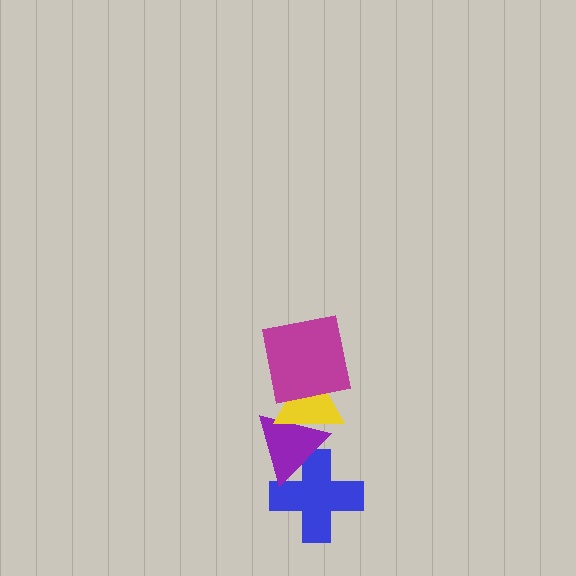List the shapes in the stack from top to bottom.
From top to bottom: the magenta square, the yellow triangle, the purple triangle, the blue cross.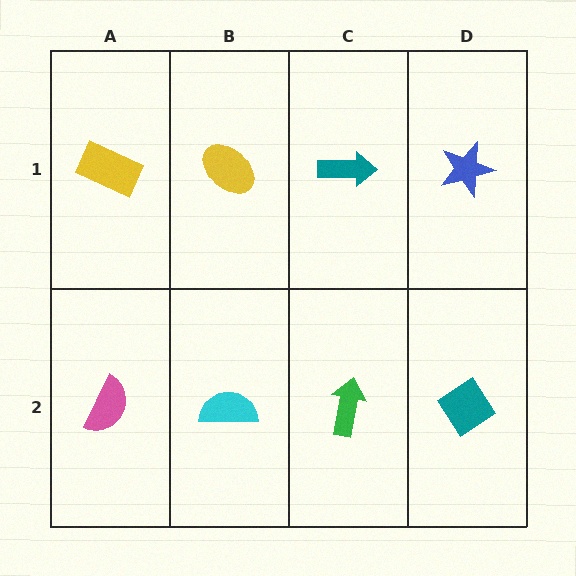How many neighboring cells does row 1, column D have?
2.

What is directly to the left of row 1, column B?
A yellow rectangle.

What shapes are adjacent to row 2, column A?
A yellow rectangle (row 1, column A), a cyan semicircle (row 2, column B).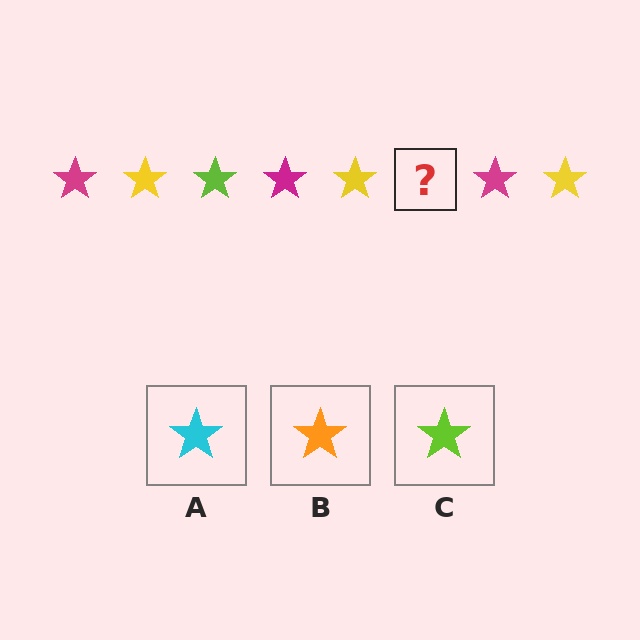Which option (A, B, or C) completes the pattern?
C.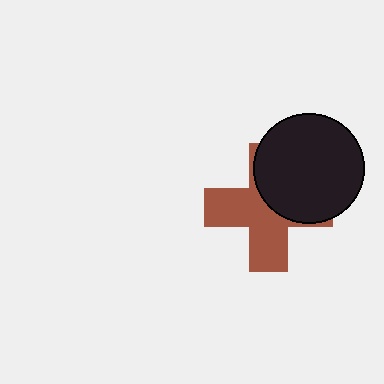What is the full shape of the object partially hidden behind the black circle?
The partially hidden object is a brown cross.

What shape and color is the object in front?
The object in front is a black circle.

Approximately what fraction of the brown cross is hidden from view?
Roughly 43% of the brown cross is hidden behind the black circle.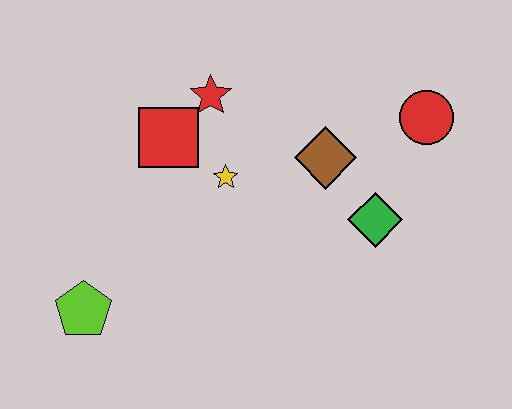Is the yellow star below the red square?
Yes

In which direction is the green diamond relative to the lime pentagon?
The green diamond is to the right of the lime pentagon.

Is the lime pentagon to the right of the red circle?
No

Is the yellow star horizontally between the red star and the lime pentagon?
No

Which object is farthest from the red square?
The red circle is farthest from the red square.